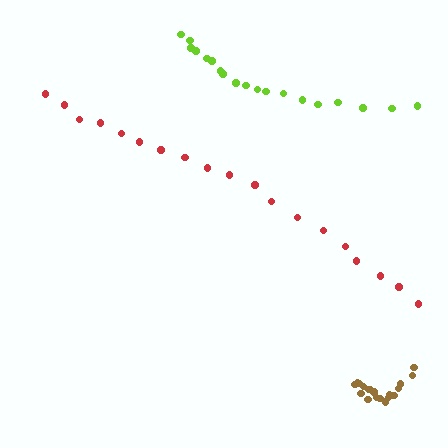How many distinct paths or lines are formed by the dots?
There are 3 distinct paths.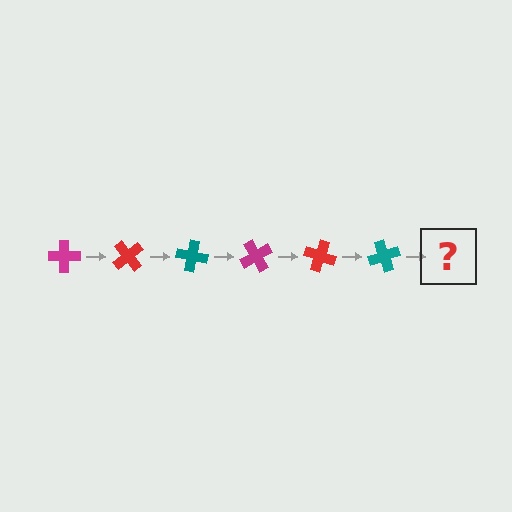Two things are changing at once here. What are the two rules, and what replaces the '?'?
The two rules are that it rotates 50 degrees each step and the color cycles through magenta, red, and teal. The '?' should be a magenta cross, rotated 300 degrees from the start.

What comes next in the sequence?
The next element should be a magenta cross, rotated 300 degrees from the start.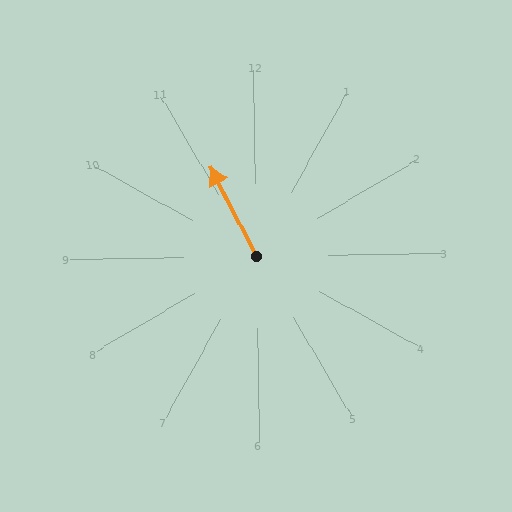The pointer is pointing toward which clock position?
Roughly 11 o'clock.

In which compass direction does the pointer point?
Northwest.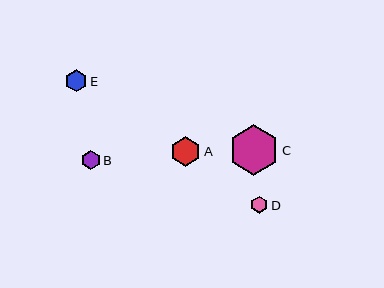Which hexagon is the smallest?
Hexagon D is the smallest with a size of approximately 17 pixels.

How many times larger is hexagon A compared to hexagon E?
Hexagon A is approximately 1.4 times the size of hexagon E.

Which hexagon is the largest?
Hexagon C is the largest with a size of approximately 50 pixels.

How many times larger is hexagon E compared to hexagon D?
Hexagon E is approximately 1.3 times the size of hexagon D.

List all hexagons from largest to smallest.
From largest to smallest: C, A, E, B, D.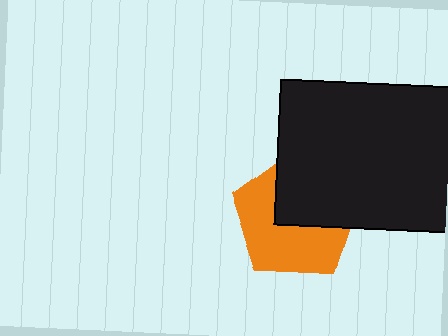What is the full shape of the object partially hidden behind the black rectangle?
The partially hidden object is an orange pentagon.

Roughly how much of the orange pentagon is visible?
About half of it is visible (roughly 55%).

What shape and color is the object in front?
The object in front is a black rectangle.